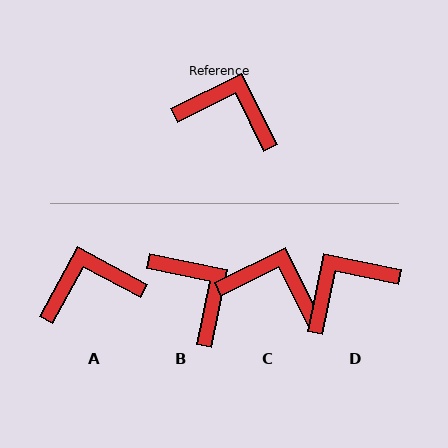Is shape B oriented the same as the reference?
No, it is off by about 38 degrees.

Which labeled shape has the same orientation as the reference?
C.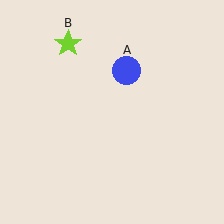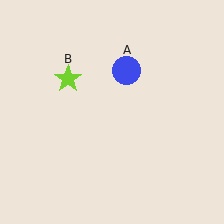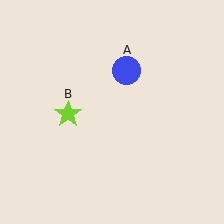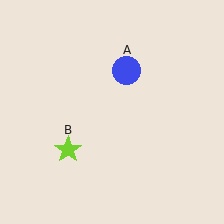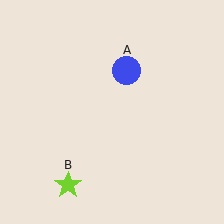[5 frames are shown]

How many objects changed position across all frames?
1 object changed position: lime star (object B).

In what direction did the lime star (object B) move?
The lime star (object B) moved down.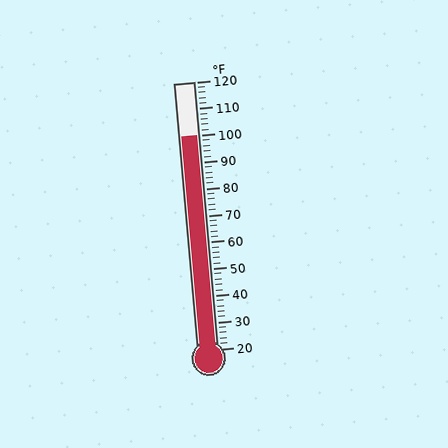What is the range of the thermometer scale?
The thermometer scale ranges from 20°F to 120°F.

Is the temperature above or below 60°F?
The temperature is above 60°F.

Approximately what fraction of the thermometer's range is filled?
The thermometer is filled to approximately 80% of its range.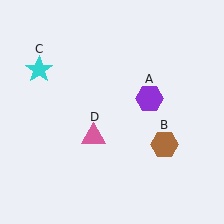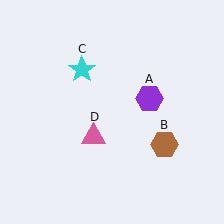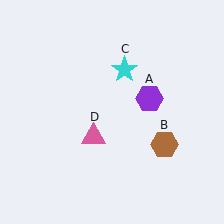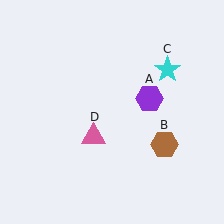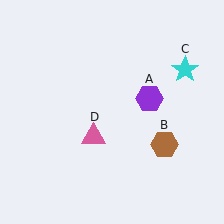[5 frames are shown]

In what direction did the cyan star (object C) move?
The cyan star (object C) moved right.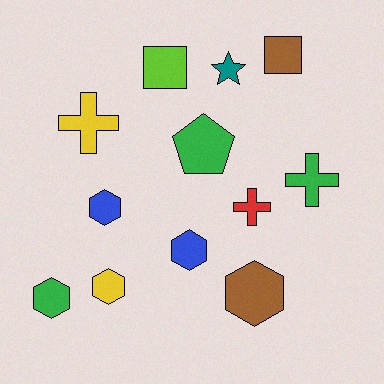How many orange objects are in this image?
There are no orange objects.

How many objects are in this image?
There are 12 objects.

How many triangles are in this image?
There are no triangles.